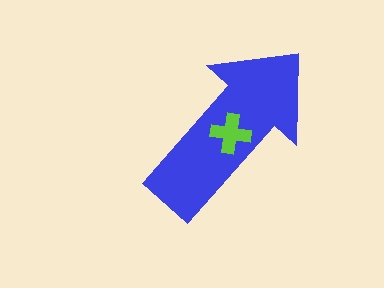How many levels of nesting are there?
2.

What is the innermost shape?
The lime cross.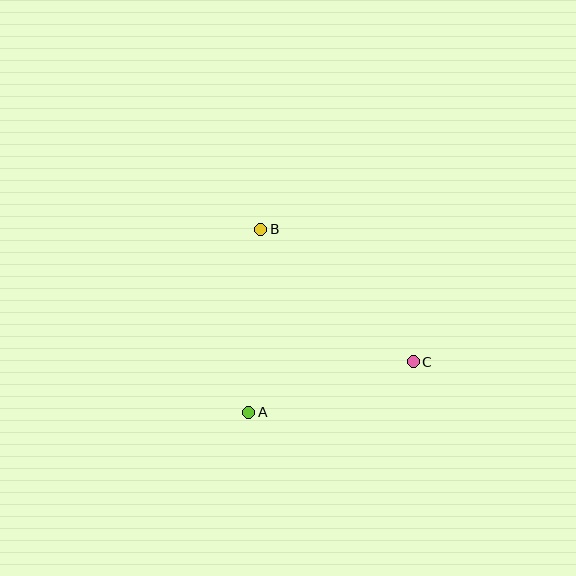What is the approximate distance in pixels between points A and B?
The distance between A and B is approximately 183 pixels.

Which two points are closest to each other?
Points A and C are closest to each other.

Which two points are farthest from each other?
Points B and C are farthest from each other.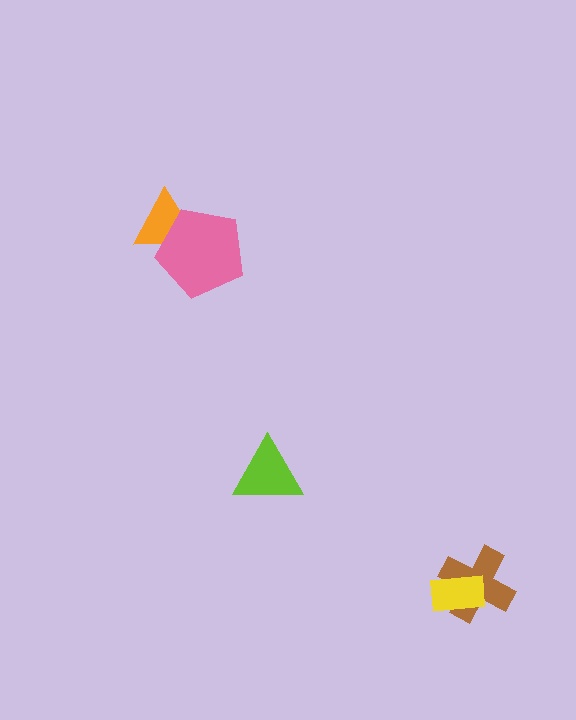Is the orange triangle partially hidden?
Yes, it is partially covered by another shape.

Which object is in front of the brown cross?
The yellow rectangle is in front of the brown cross.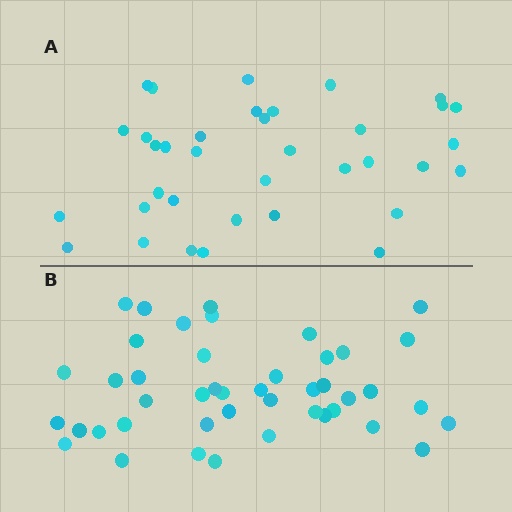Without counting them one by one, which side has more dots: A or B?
Region B (the bottom region) has more dots.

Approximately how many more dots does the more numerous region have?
Region B has roughly 8 or so more dots than region A.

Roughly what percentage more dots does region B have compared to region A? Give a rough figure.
About 20% more.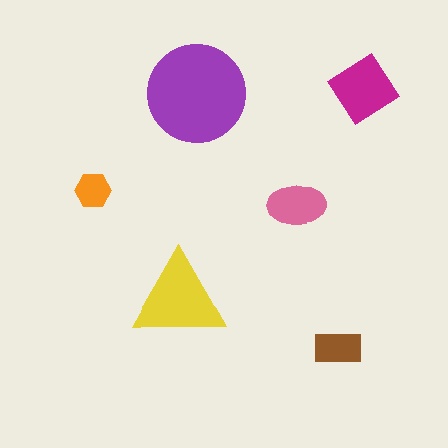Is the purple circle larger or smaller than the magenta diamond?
Larger.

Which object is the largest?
The purple circle.